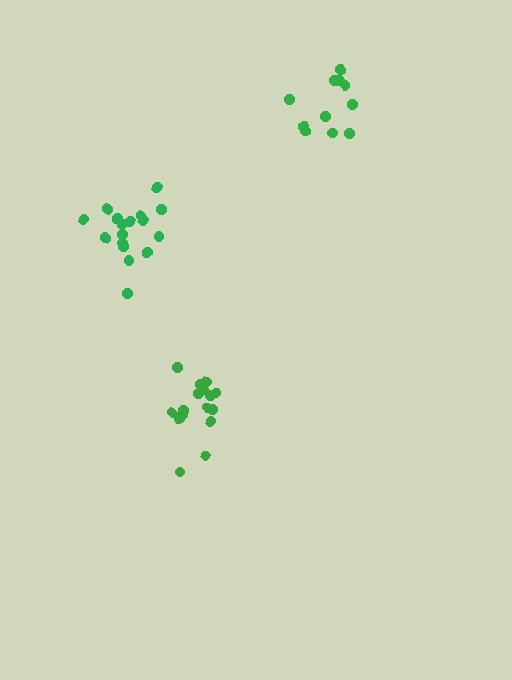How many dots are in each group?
Group 1: 16 dots, Group 2: 11 dots, Group 3: 17 dots (44 total).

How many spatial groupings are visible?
There are 3 spatial groupings.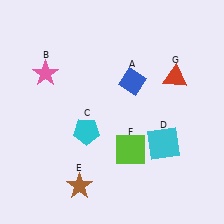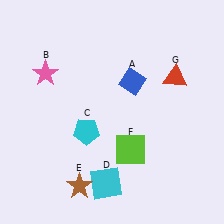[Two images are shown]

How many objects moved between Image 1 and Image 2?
1 object moved between the two images.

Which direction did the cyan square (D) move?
The cyan square (D) moved left.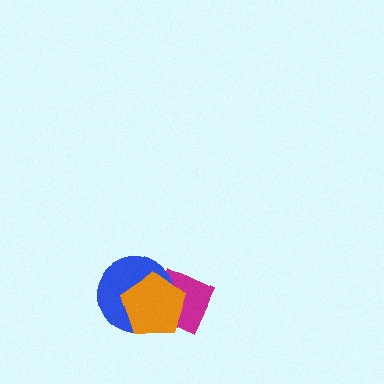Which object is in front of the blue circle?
The orange pentagon is in front of the blue circle.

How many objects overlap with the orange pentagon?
2 objects overlap with the orange pentagon.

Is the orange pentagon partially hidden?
No, no other shape covers it.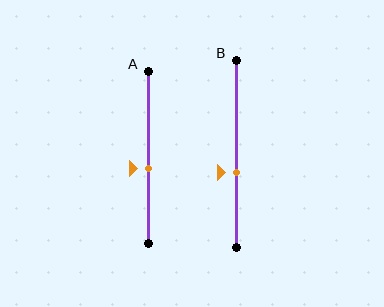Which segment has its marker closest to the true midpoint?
Segment A has its marker closest to the true midpoint.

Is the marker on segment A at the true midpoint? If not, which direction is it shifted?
No, the marker on segment A is shifted downward by about 7% of the segment length.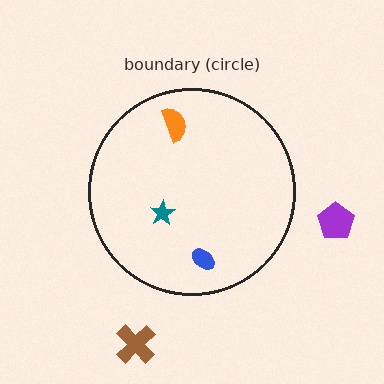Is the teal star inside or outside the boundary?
Inside.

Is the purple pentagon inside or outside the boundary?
Outside.